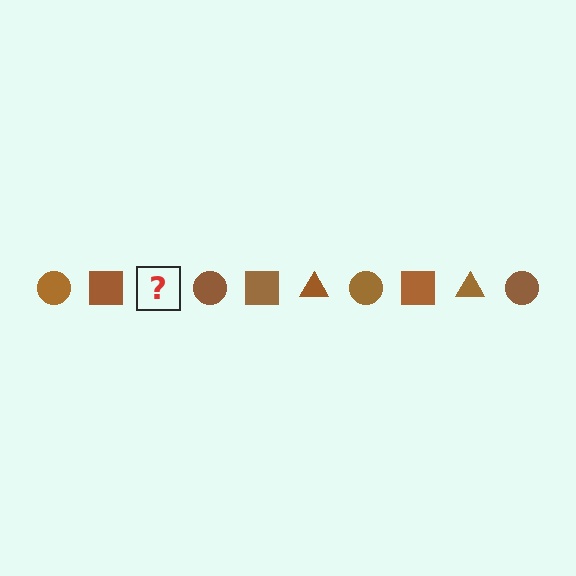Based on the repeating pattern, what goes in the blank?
The blank should be a brown triangle.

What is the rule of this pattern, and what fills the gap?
The rule is that the pattern cycles through circle, square, triangle shapes in brown. The gap should be filled with a brown triangle.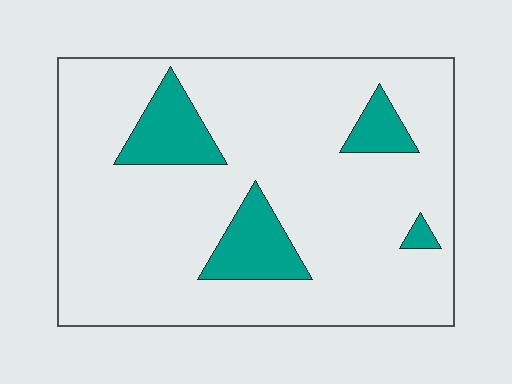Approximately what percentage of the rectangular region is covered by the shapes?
Approximately 15%.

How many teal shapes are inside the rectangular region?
4.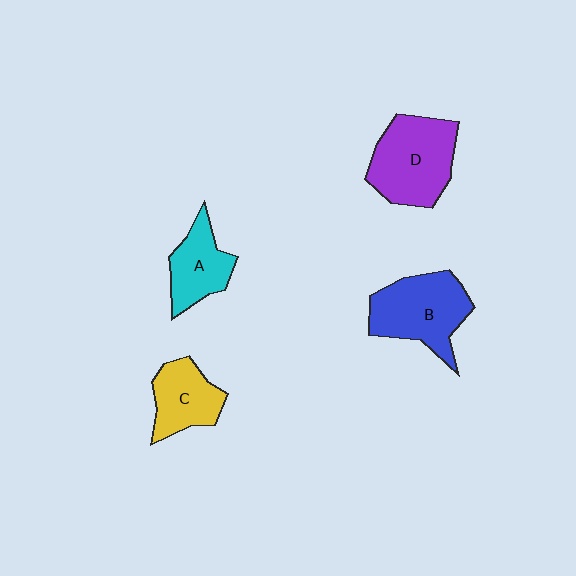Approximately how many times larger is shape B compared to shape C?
Approximately 1.5 times.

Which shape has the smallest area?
Shape A (cyan).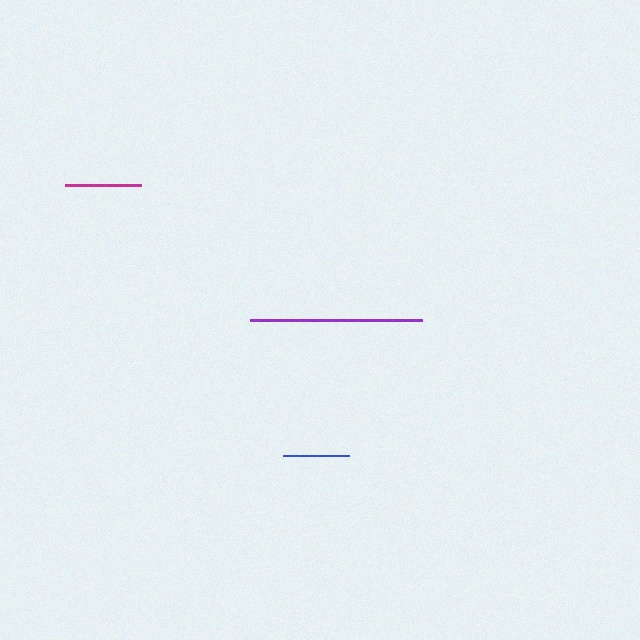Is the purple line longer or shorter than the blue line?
The purple line is longer than the blue line.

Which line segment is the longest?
The purple line is the longest at approximately 171 pixels.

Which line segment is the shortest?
The blue line is the shortest at approximately 67 pixels.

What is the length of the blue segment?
The blue segment is approximately 67 pixels long.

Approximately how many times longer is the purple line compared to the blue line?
The purple line is approximately 2.6 times the length of the blue line.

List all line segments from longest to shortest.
From longest to shortest: purple, magenta, blue.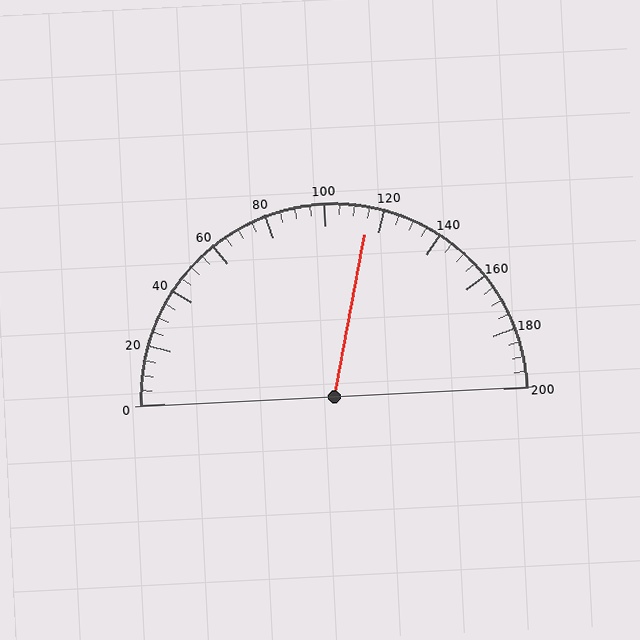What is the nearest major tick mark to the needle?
The nearest major tick mark is 120.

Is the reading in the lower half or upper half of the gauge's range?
The reading is in the upper half of the range (0 to 200).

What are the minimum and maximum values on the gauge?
The gauge ranges from 0 to 200.